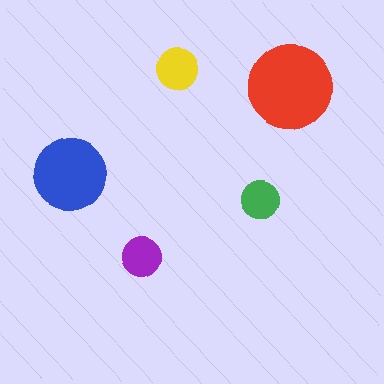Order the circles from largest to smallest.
the red one, the blue one, the yellow one, the purple one, the green one.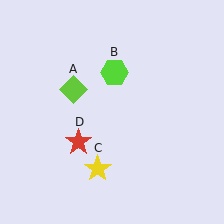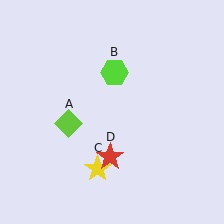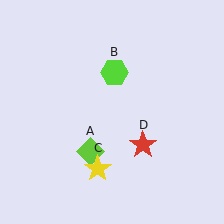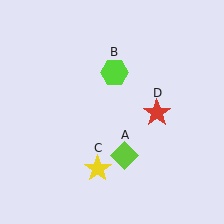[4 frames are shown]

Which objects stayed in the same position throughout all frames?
Lime hexagon (object B) and yellow star (object C) remained stationary.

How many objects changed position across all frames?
2 objects changed position: lime diamond (object A), red star (object D).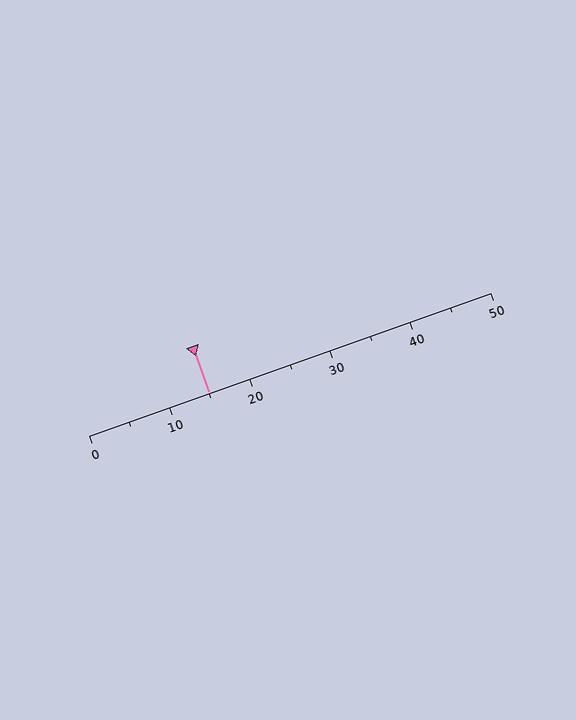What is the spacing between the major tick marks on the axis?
The major ticks are spaced 10 apart.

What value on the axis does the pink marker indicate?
The marker indicates approximately 15.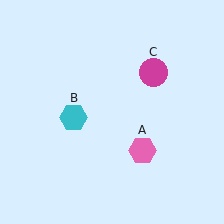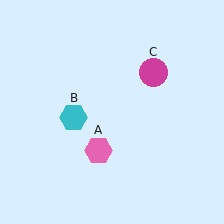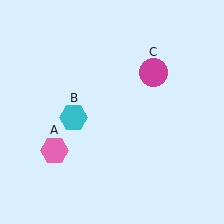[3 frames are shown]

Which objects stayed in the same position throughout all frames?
Cyan hexagon (object B) and magenta circle (object C) remained stationary.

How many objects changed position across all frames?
1 object changed position: pink hexagon (object A).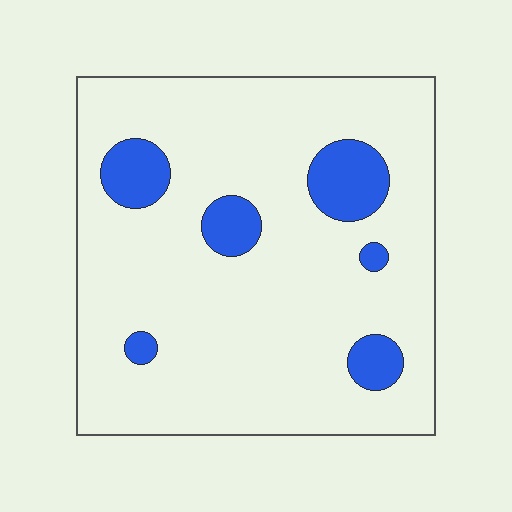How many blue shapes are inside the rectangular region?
6.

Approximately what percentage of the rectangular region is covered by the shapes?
Approximately 15%.